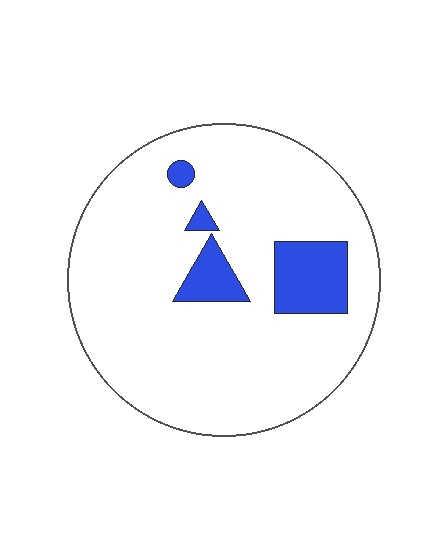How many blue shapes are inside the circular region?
4.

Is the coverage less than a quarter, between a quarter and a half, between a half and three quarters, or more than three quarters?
Less than a quarter.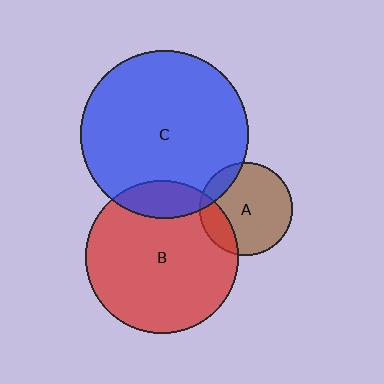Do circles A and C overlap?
Yes.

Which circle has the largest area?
Circle C (blue).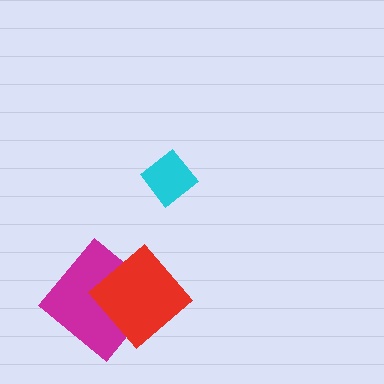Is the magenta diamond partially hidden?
Yes, it is partially covered by another shape.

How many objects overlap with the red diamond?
1 object overlaps with the red diamond.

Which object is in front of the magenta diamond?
The red diamond is in front of the magenta diamond.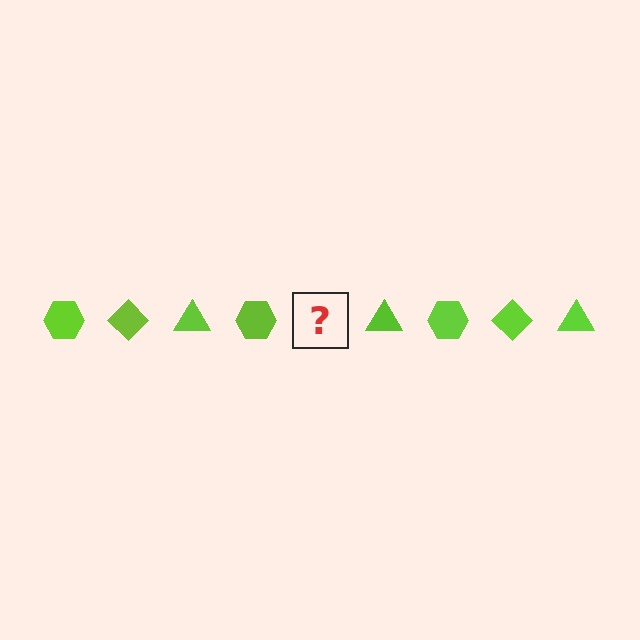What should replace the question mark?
The question mark should be replaced with a lime diamond.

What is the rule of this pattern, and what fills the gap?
The rule is that the pattern cycles through hexagon, diamond, triangle shapes in lime. The gap should be filled with a lime diamond.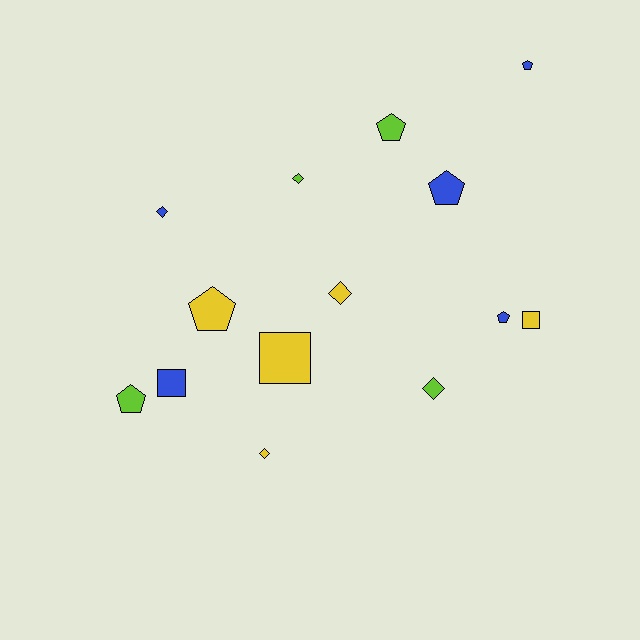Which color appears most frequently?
Blue, with 5 objects.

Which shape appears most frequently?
Pentagon, with 6 objects.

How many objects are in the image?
There are 14 objects.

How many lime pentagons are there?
There are 2 lime pentagons.